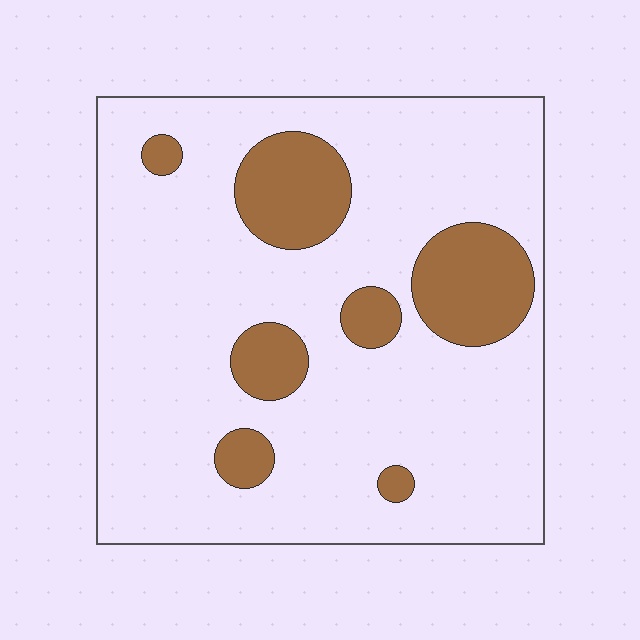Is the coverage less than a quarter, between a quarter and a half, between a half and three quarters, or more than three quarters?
Less than a quarter.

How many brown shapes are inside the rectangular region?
7.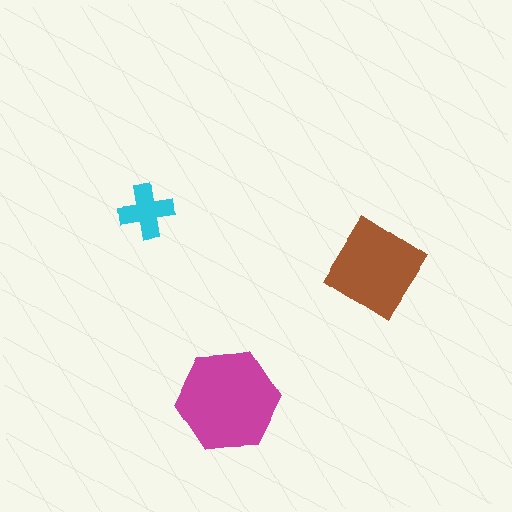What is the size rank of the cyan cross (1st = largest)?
3rd.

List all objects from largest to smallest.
The magenta hexagon, the brown diamond, the cyan cross.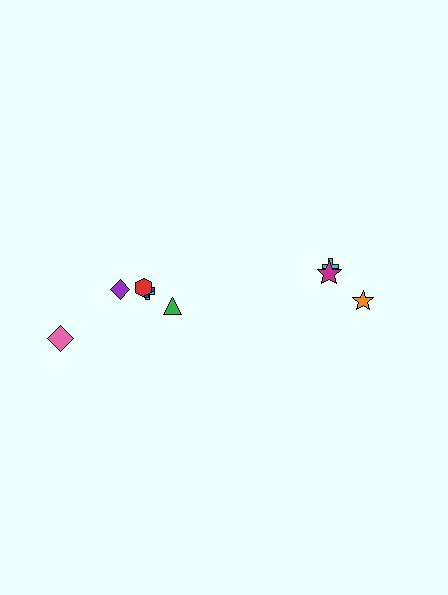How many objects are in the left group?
There are 6 objects.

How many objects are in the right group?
There are 3 objects.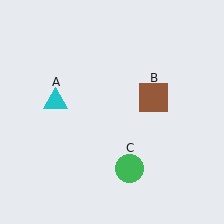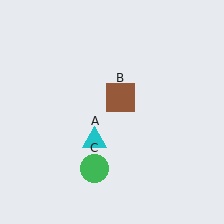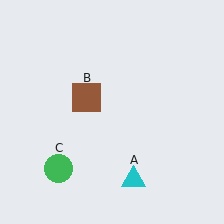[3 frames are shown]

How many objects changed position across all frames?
3 objects changed position: cyan triangle (object A), brown square (object B), green circle (object C).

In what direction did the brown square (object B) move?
The brown square (object B) moved left.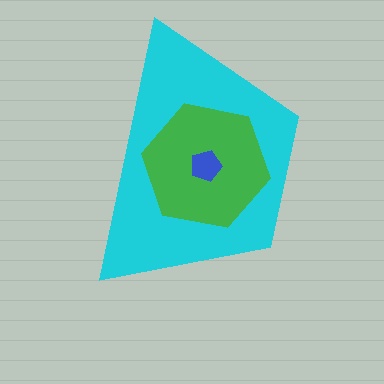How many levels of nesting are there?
3.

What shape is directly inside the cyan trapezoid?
The green hexagon.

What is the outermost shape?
The cyan trapezoid.